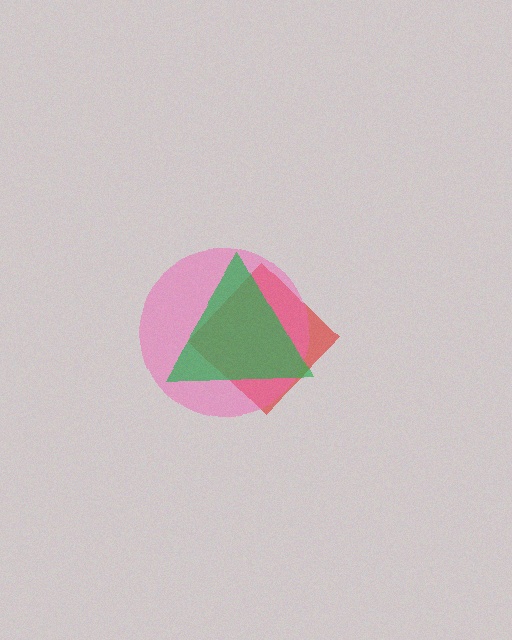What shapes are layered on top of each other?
The layered shapes are: a red diamond, a pink circle, a green triangle.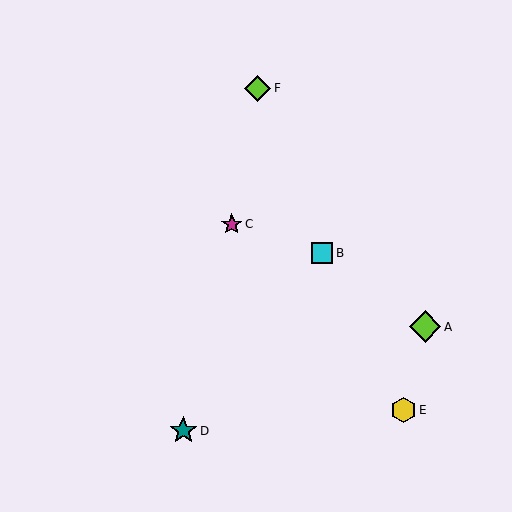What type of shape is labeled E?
Shape E is a yellow hexagon.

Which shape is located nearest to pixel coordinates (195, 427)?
The teal star (labeled D) at (183, 431) is nearest to that location.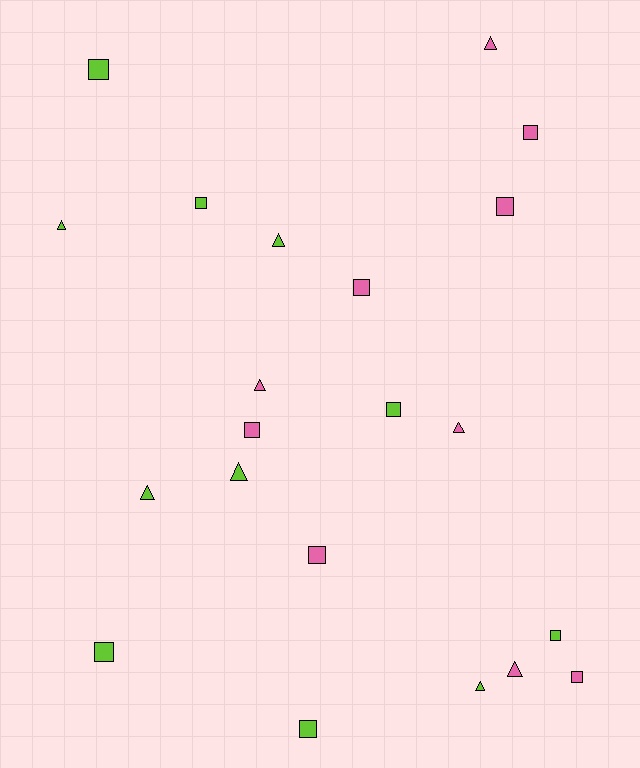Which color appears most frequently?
Lime, with 11 objects.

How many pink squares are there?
There are 6 pink squares.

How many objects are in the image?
There are 21 objects.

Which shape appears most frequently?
Square, with 12 objects.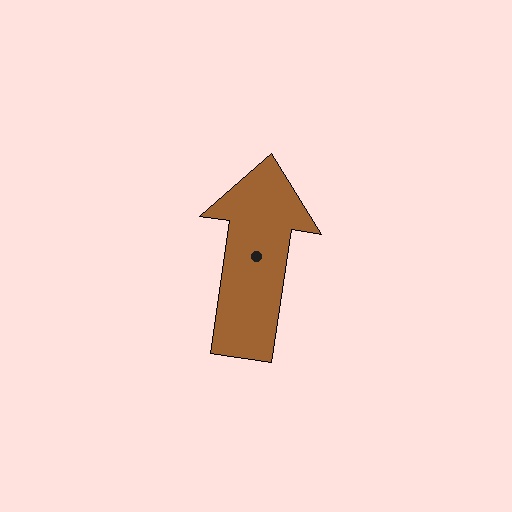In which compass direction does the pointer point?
North.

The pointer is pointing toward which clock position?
Roughly 12 o'clock.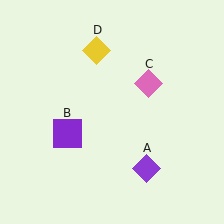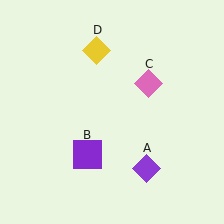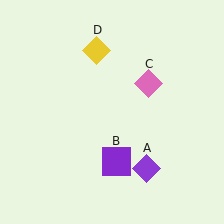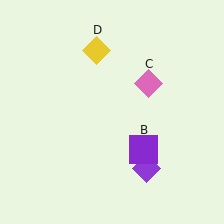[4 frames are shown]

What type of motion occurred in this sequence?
The purple square (object B) rotated counterclockwise around the center of the scene.